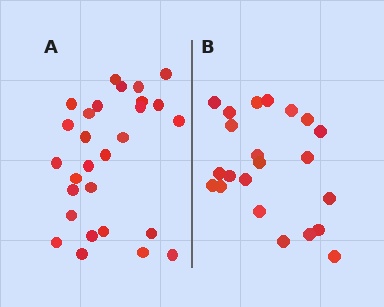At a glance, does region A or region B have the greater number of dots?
Region A (the left region) has more dots.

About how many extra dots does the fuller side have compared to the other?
Region A has about 6 more dots than region B.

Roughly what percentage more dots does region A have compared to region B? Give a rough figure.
About 25% more.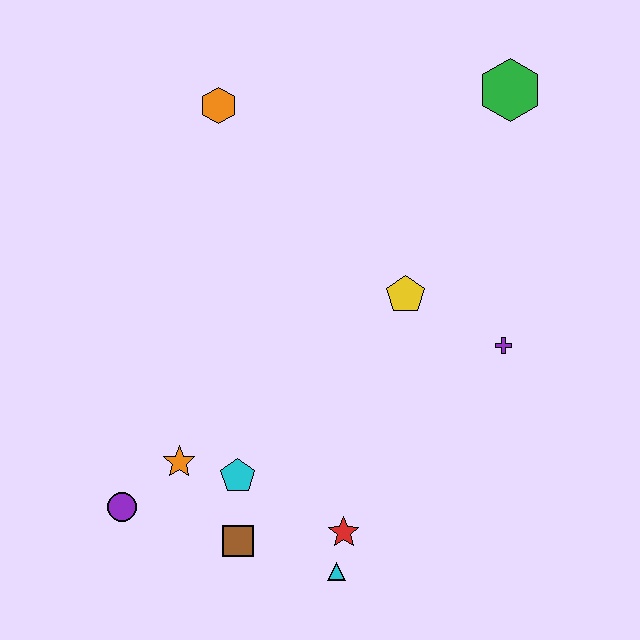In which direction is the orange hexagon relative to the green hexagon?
The orange hexagon is to the left of the green hexagon.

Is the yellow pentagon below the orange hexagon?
Yes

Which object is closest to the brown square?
The cyan pentagon is closest to the brown square.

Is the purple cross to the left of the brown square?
No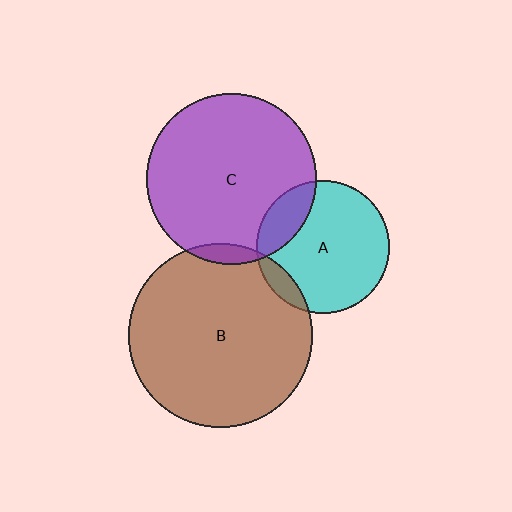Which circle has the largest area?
Circle B (brown).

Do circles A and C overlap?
Yes.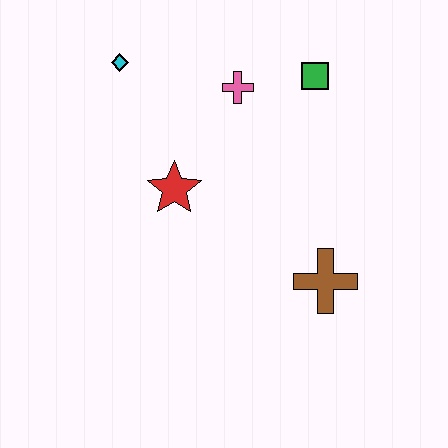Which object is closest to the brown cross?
The red star is closest to the brown cross.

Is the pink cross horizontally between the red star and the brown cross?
Yes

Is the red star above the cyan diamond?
No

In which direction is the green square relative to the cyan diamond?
The green square is to the right of the cyan diamond.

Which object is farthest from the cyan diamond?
The brown cross is farthest from the cyan diamond.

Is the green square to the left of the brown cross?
Yes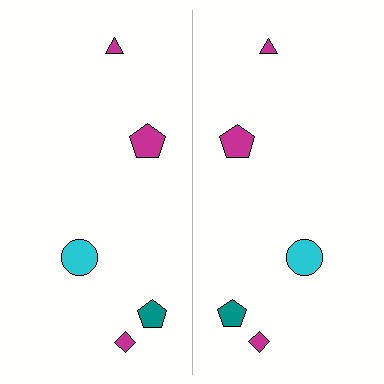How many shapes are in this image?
There are 10 shapes in this image.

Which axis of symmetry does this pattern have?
The pattern has a vertical axis of symmetry running through the center of the image.